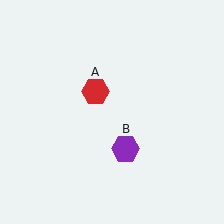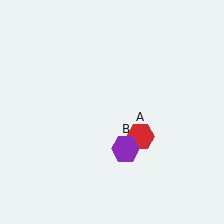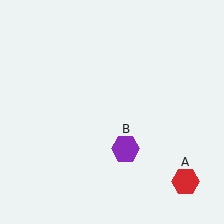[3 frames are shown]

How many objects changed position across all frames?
1 object changed position: red hexagon (object A).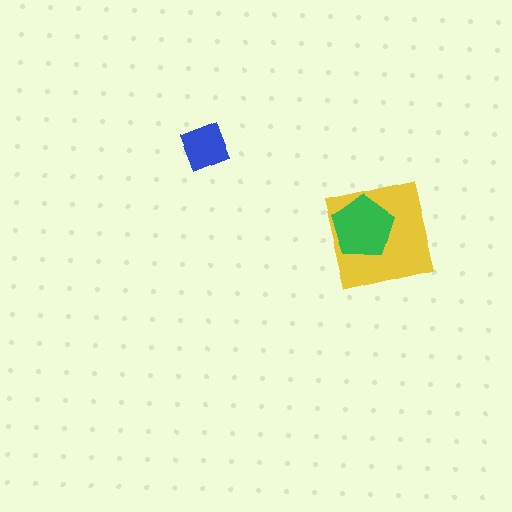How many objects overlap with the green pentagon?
1 object overlaps with the green pentagon.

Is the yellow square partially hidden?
Yes, it is partially covered by another shape.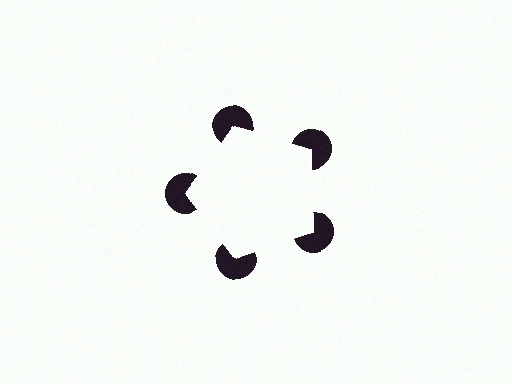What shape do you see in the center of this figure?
An illusory pentagon — its edges are inferred from the aligned wedge cuts in the pac-man discs, not physically drawn.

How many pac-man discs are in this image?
There are 5 — one at each vertex of the illusory pentagon.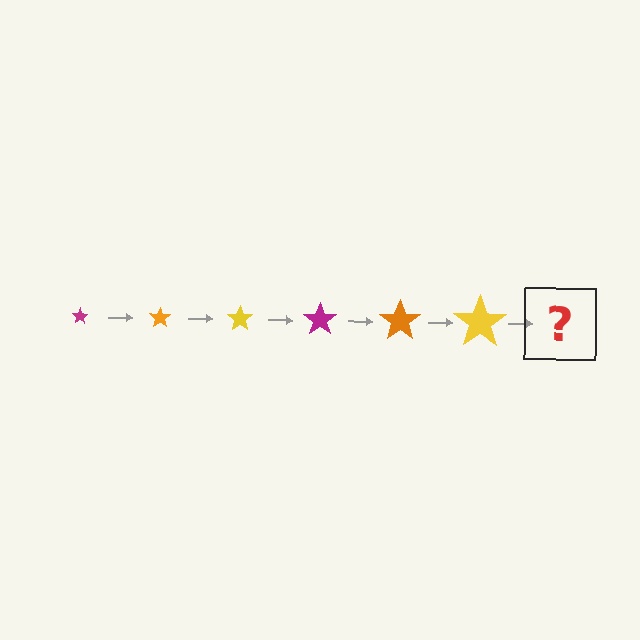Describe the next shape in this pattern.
It should be a magenta star, larger than the previous one.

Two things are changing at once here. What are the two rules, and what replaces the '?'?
The two rules are that the star grows larger each step and the color cycles through magenta, orange, and yellow. The '?' should be a magenta star, larger than the previous one.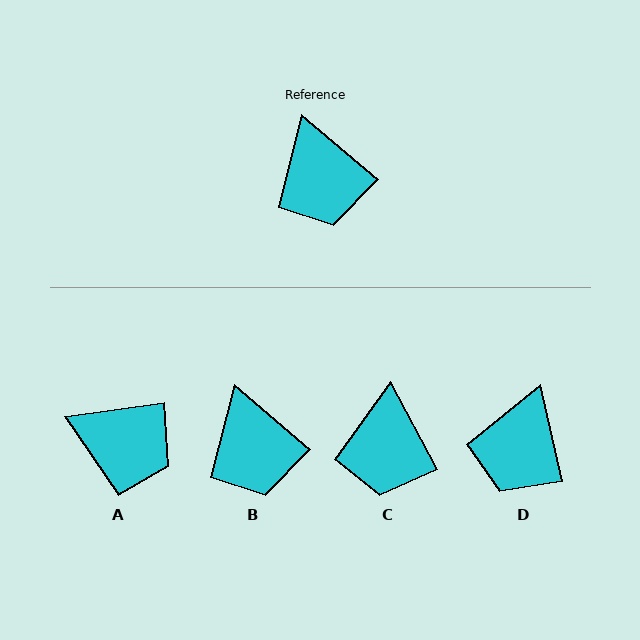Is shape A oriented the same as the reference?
No, it is off by about 48 degrees.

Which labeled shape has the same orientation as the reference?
B.